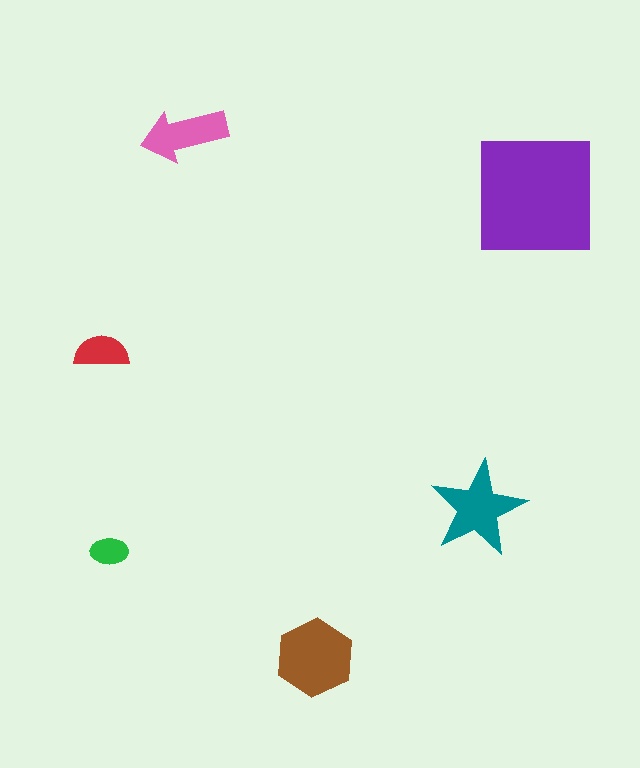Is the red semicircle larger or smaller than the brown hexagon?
Smaller.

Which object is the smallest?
The green ellipse.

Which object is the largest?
The purple square.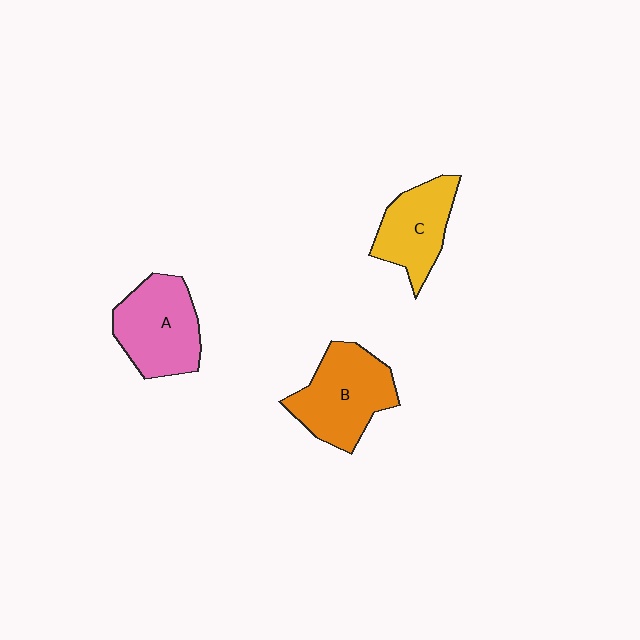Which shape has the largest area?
Shape B (orange).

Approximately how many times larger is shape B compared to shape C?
Approximately 1.3 times.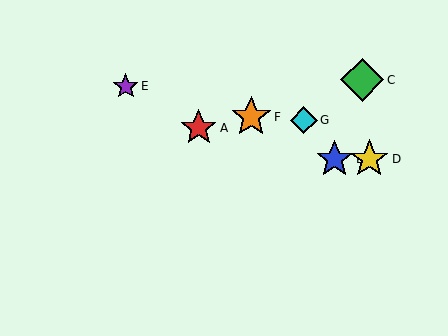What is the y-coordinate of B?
Object B is at y≈159.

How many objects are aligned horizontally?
2 objects (B, D) are aligned horizontally.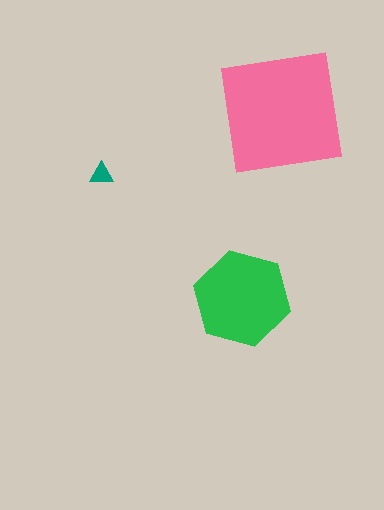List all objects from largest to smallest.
The pink square, the green hexagon, the teal triangle.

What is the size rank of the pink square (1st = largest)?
1st.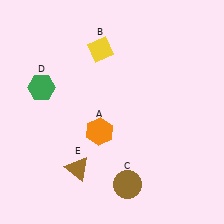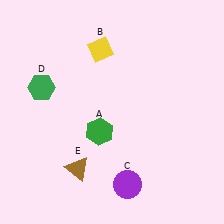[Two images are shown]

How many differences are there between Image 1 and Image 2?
There are 2 differences between the two images.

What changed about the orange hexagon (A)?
In Image 1, A is orange. In Image 2, it changed to green.